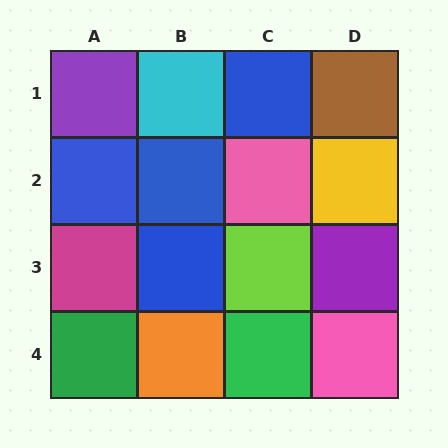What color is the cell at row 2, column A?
Blue.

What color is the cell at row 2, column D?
Yellow.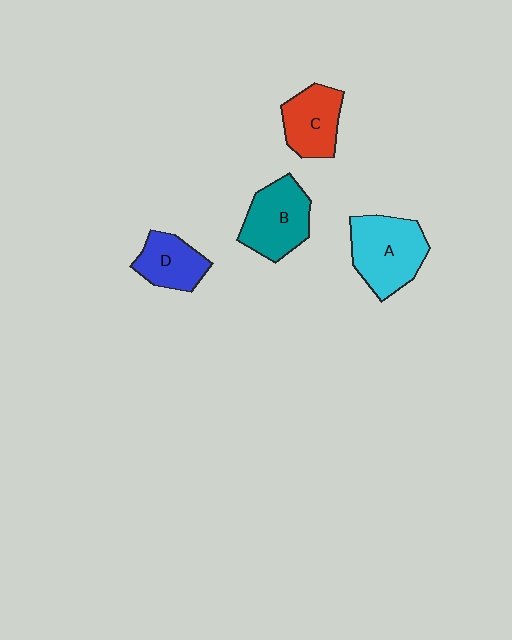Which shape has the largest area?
Shape A (cyan).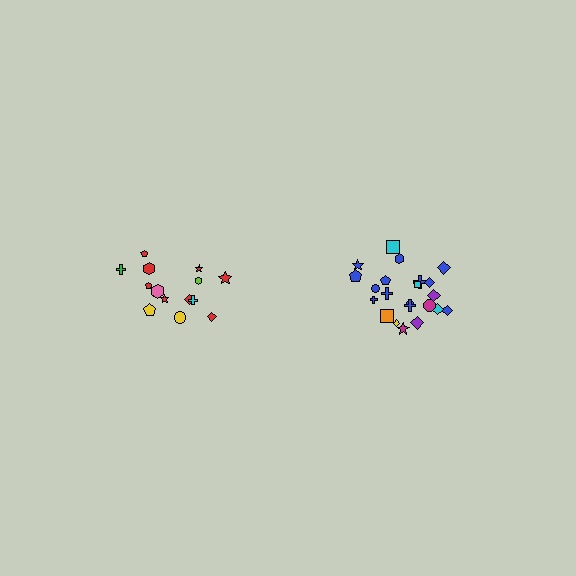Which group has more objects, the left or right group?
The right group.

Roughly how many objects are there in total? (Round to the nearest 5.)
Roughly 35 objects in total.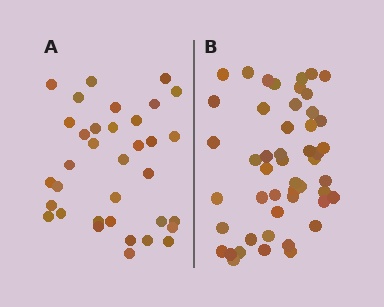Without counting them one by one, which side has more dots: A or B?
Region B (the right region) has more dots.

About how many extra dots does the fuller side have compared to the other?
Region B has approximately 15 more dots than region A.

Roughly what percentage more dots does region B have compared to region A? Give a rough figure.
About 40% more.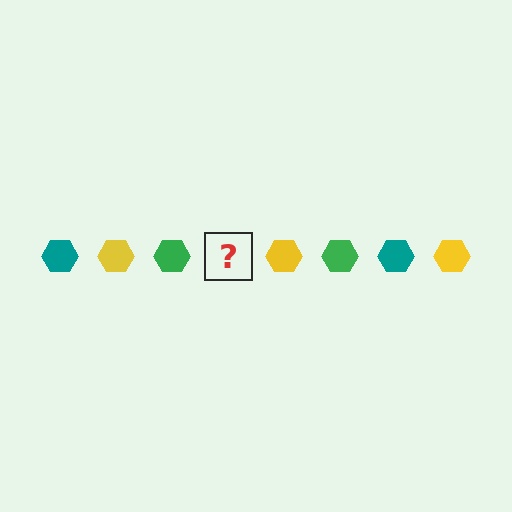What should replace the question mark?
The question mark should be replaced with a teal hexagon.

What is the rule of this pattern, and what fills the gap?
The rule is that the pattern cycles through teal, yellow, green hexagons. The gap should be filled with a teal hexagon.